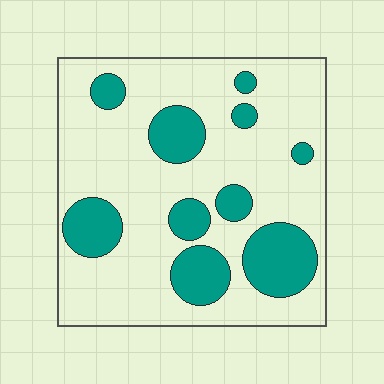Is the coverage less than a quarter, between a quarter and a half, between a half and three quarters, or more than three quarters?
Less than a quarter.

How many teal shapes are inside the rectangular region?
10.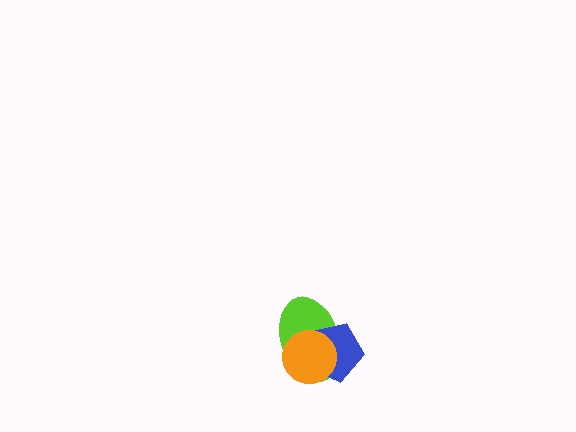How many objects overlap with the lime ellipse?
2 objects overlap with the lime ellipse.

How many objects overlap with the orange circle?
2 objects overlap with the orange circle.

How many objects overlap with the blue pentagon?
2 objects overlap with the blue pentagon.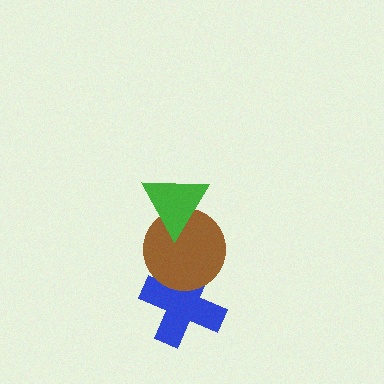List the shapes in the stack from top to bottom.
From top to bottom: the green triangle, the brown circle, the blue cross.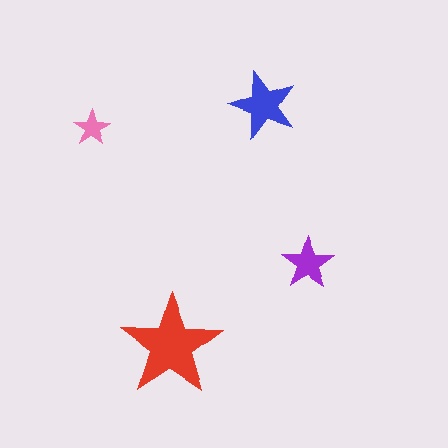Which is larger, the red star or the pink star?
The red one.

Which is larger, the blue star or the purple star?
The blue one.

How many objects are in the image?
There are 4 objects in the image.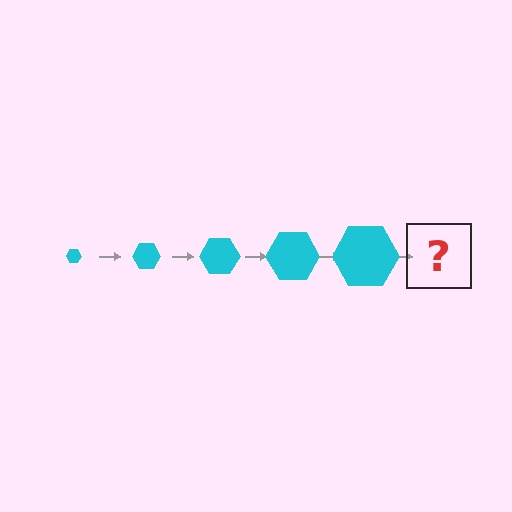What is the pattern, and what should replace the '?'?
The pattern is that the hexagon gets progressively larger each step. The '?' should be a cyan hexagon, larger than the previous one.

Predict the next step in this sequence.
The next step is a cyan hexagon, larger than the previous one.